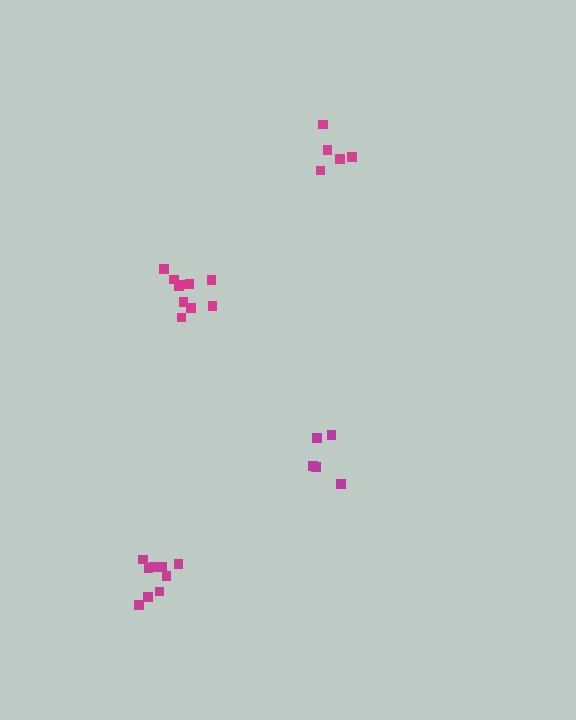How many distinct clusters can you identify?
There are 4 distinct clusters.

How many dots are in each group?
Group 1: 10 dots, Group 2: 5 dots, Group 3: 5 dots, Group 4: 9 dots (29 total).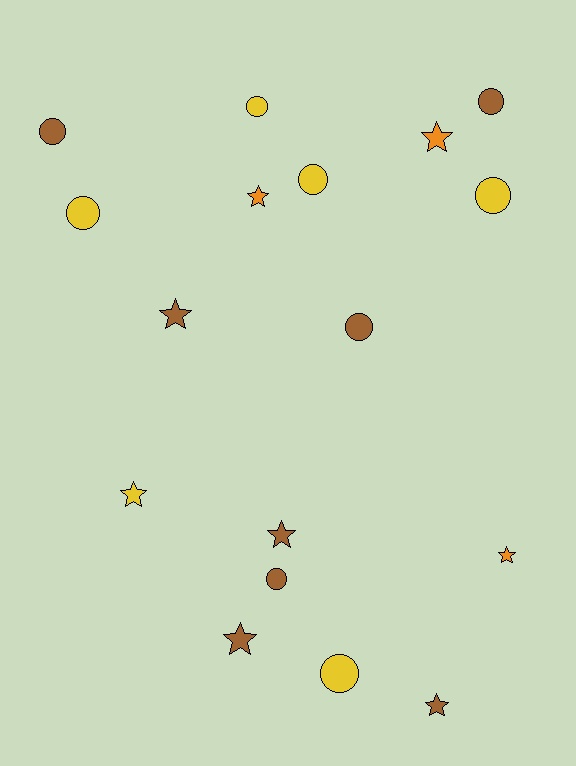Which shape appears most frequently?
Circle, with 9 objects.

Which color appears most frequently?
Brown, with 8 objects.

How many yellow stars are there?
There is 1 yellow star.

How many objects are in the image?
There are 17 objects.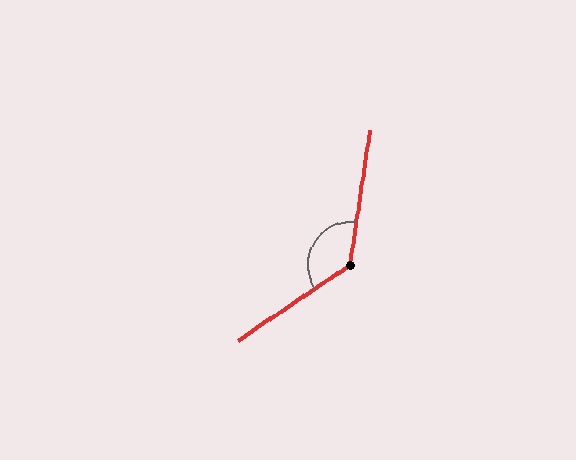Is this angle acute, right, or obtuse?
It is obtuse.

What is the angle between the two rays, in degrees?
Approximately 133 degrees.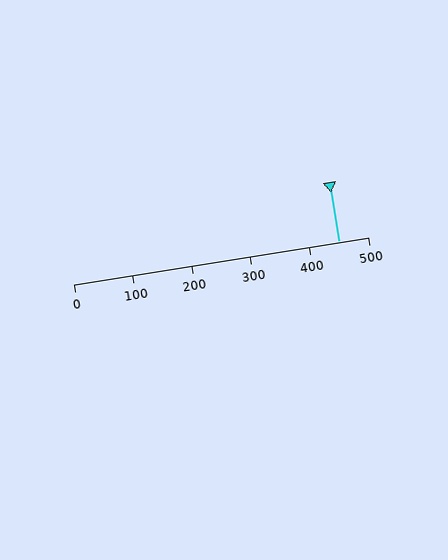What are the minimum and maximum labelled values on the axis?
The axis runs from 0 to 500.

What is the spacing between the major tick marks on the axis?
The major ticks are spaced 100 apart.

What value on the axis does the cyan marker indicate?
The marker indicates approximately 450.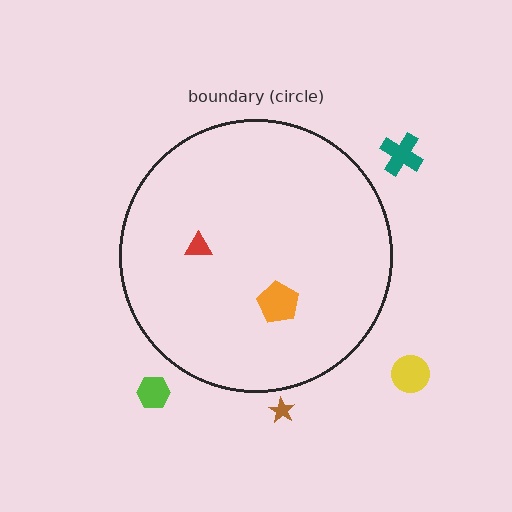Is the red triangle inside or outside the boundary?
Inside.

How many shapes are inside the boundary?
2 inside, 4 outside.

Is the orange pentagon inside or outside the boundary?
Inside.